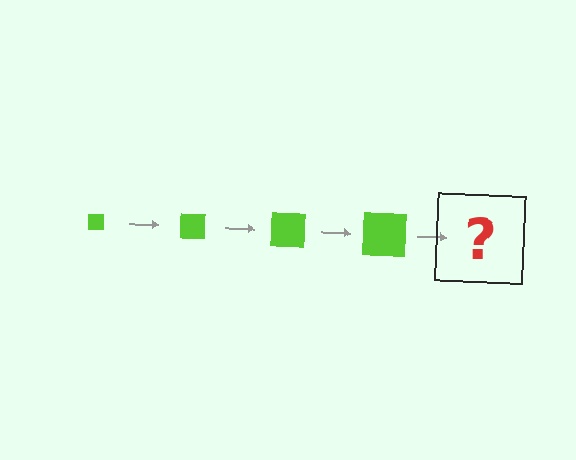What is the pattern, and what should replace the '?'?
The pattern is that the square gets progressively larger each step. The '?' should be a lime square, larger than the previous one.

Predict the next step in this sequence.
The next step is a lime square, larger than the previous one.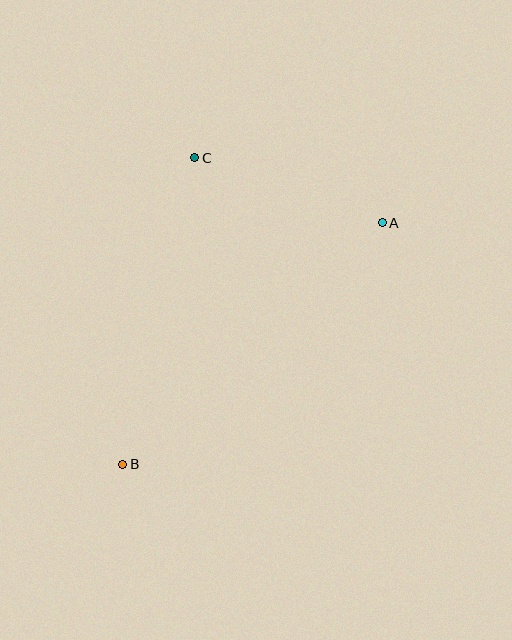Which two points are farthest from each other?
Points A and B are farthest from each other.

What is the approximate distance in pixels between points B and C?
The distance between B and C is approximately 314 pixels.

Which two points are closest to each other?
Points A and C are closest to each other.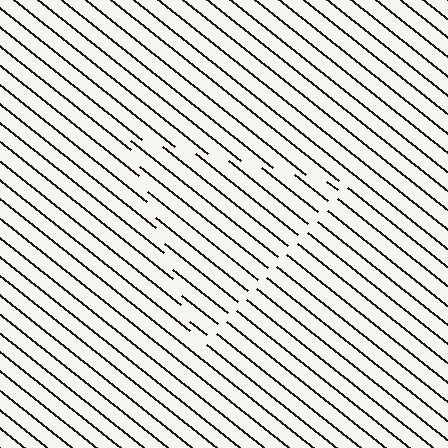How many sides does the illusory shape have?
3 sides — the line-ends trace a triangle.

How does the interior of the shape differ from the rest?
The interior of the shape contains the same grating, shifted by half a period — the contour is defined by the phase discontinuity where line-ends from the inner and outer gratings abut.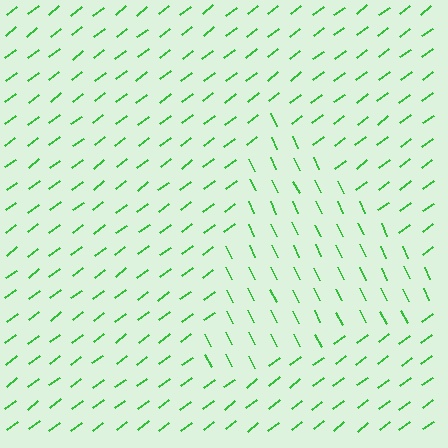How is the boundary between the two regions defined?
The boundary is defined purely by a change in line orientation (approximately 79 degrees difference). All lines are the same color and thickness.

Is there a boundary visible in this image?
Yes, there is a texture boundary formed by a change in line orientation.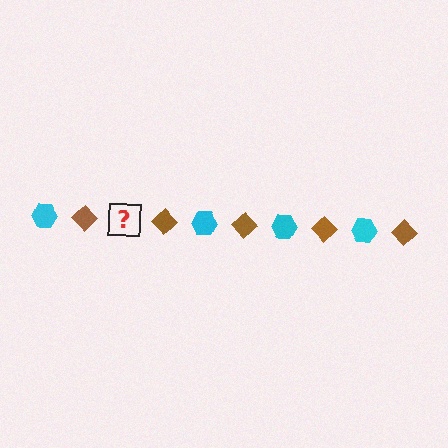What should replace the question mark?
The question mark should be replaced with a cyan hexagon.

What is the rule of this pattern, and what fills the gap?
The rule is that the pattern alternates between cyan hexagon and brown diamond. The gap should be filled with a cyan hexagon.